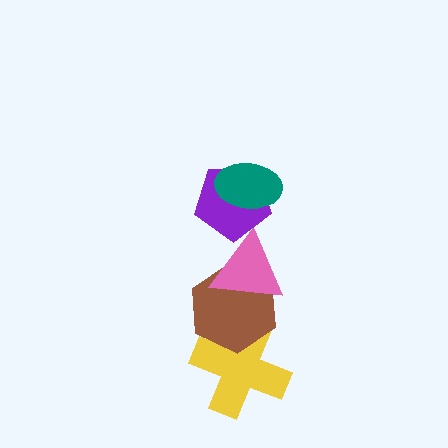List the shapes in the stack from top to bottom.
From top to bottom: the teal ellipse, the purple pentagon, the pink triangle, the brown hexagon, the yellow cross.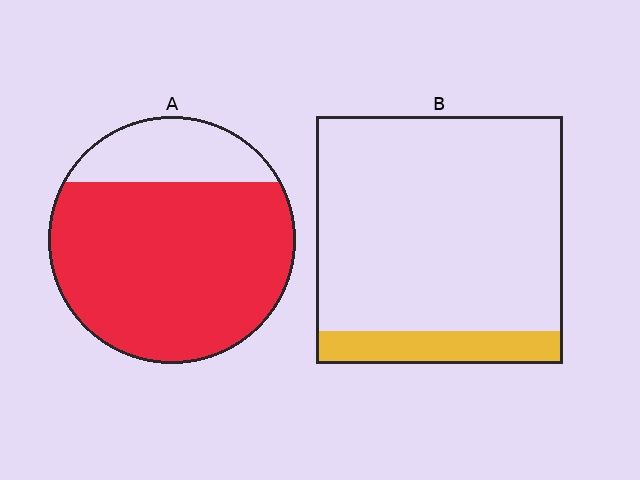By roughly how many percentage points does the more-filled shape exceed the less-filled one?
By roughly 65 percentage points (A over B).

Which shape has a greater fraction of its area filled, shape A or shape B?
Shape A.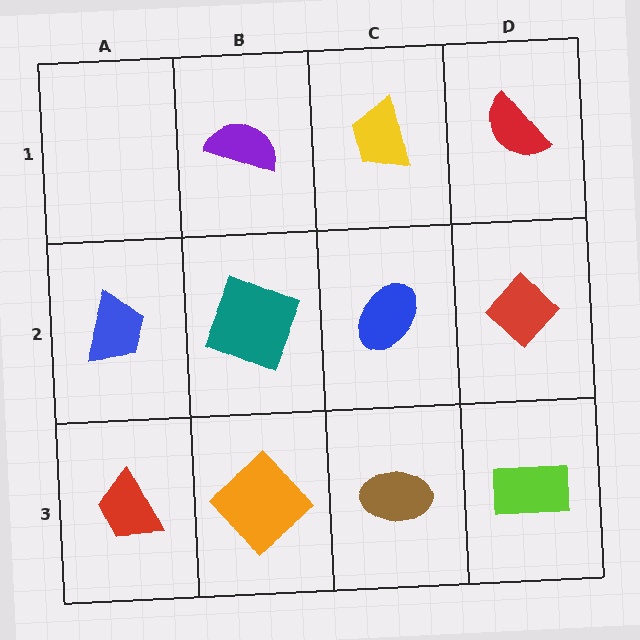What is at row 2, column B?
A teal square.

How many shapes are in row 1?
3 shapes.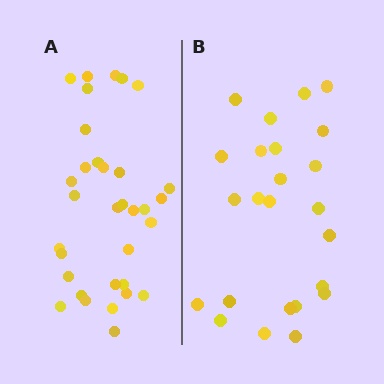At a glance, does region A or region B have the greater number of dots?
Region A (the left region) has more dots.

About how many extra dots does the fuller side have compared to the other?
Region A has roughly 8 or so more dots than region B.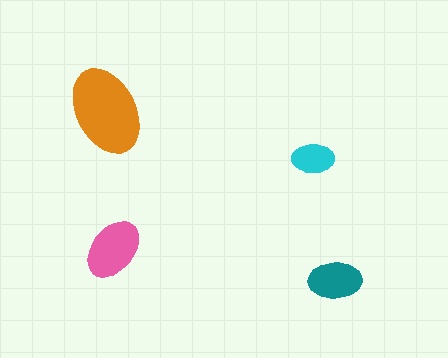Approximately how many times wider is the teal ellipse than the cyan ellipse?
About 1.5 times wider.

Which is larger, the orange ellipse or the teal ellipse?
The orange one.